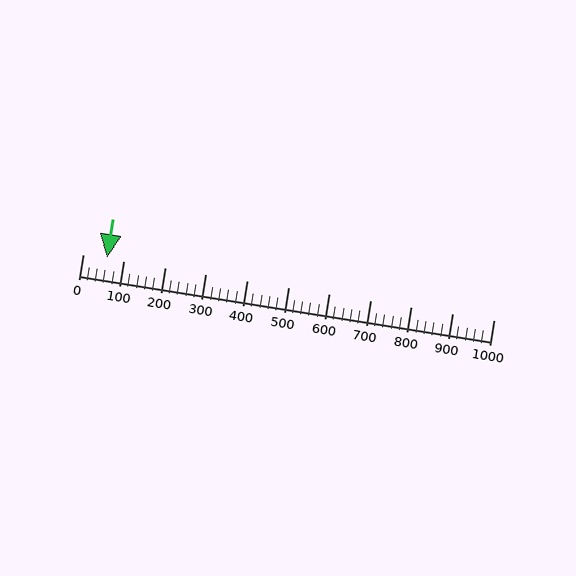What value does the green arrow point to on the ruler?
The green arrow points to approximately 60.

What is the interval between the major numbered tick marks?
The major tick marks are spaced 100 units apart.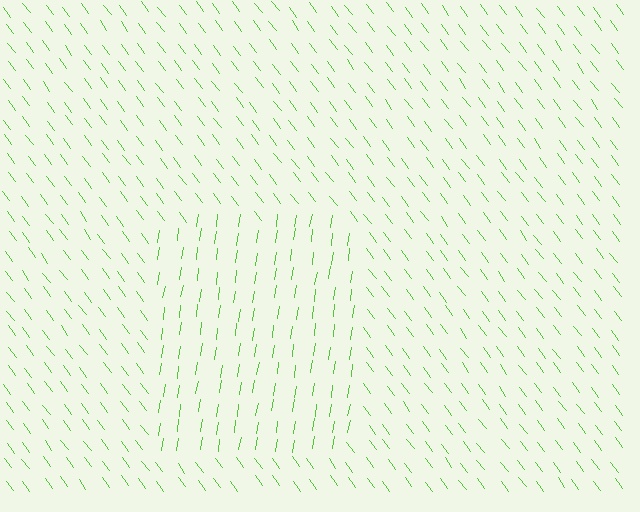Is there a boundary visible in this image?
Yes, there is a texture boundary formed by a change in line orientation.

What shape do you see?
I see a rectangle.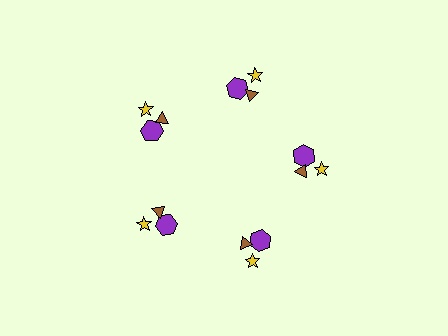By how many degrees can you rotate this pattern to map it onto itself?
The pattern maps onto itself every 72 degrees of rotation.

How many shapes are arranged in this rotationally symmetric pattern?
There are 15 shapes, arranged in 5 groups of 3.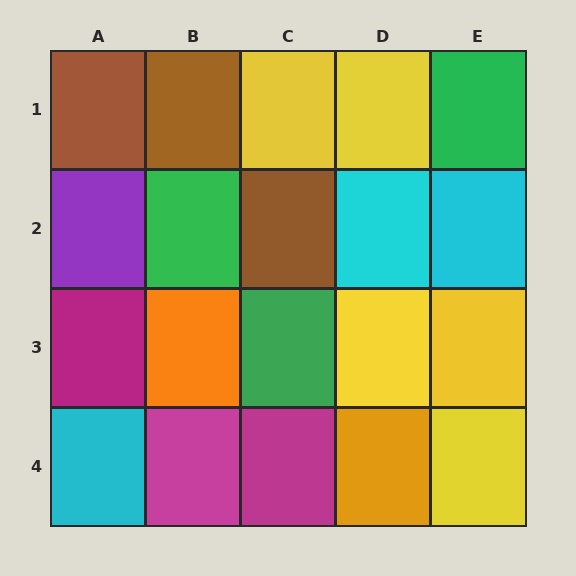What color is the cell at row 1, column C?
Yellow.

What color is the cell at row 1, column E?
Green.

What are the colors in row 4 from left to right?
Cyan, magenta, magenta, orange, yellow.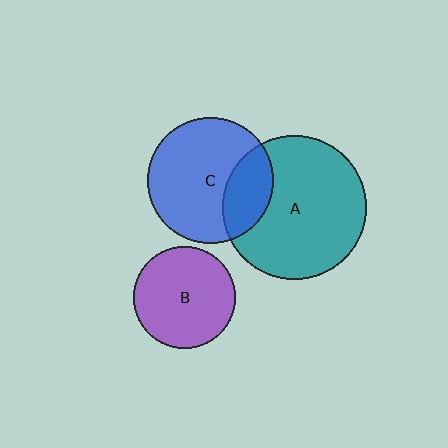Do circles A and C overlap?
Yes.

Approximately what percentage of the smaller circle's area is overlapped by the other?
Approximately 25%.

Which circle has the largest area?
Circle A (teal).